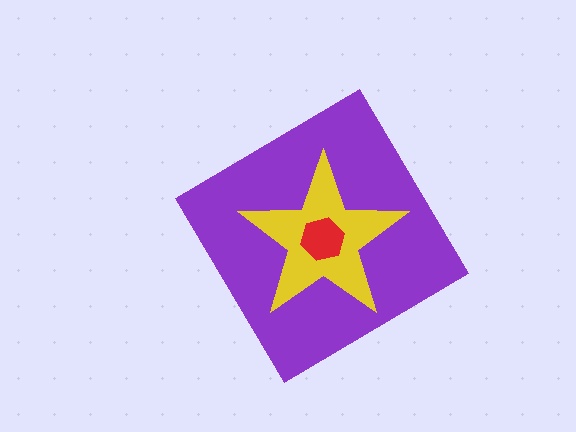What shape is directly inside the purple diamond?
The yellow star.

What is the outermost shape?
The purple diamond.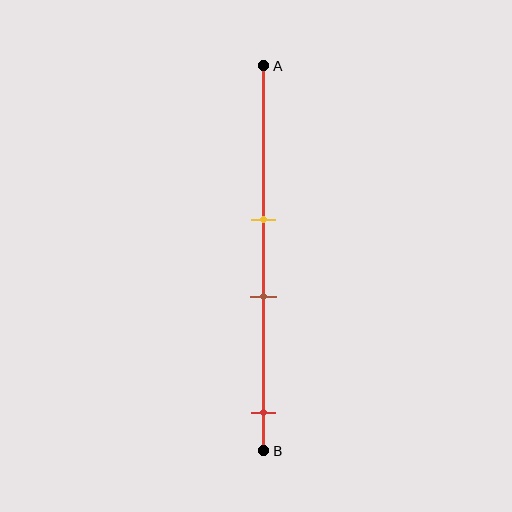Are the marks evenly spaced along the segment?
No, the marks are not evenly spaced.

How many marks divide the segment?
There are 3 marks dividing the segment.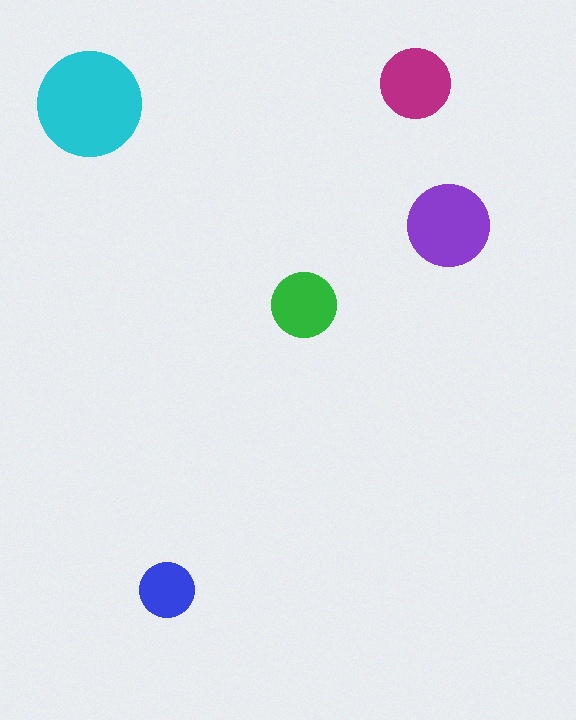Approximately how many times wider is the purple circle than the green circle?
About 1.5 times wider.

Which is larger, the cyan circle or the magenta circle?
The cyan one.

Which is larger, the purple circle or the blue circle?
The purple one.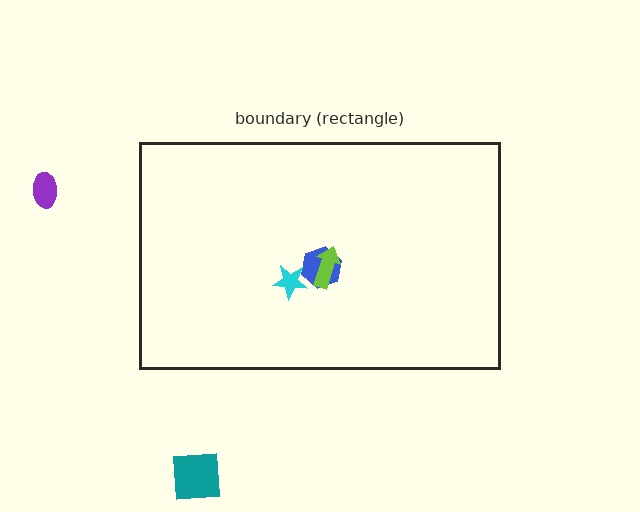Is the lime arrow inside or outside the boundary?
Inside.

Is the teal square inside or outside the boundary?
Outside.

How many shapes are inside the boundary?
3 inside, 2 outside.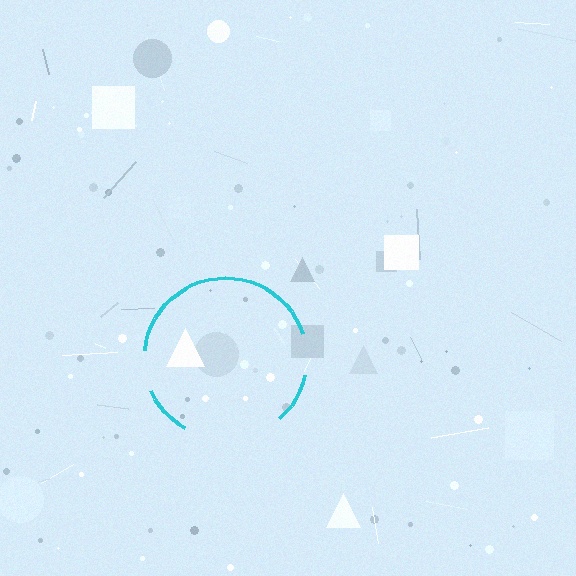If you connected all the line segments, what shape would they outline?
They would outline a circle.